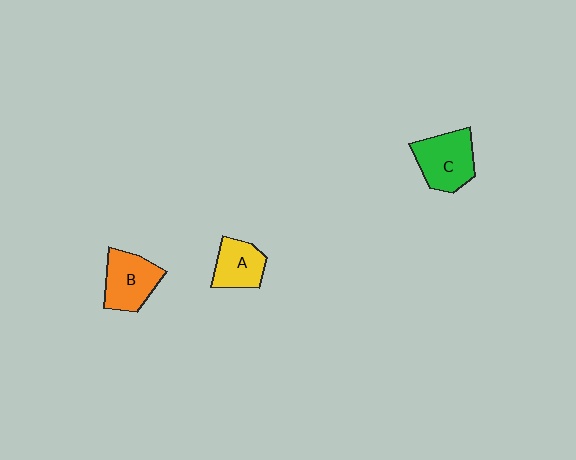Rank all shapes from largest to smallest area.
From largest to smallest: C (green), B (orange), A (yellow).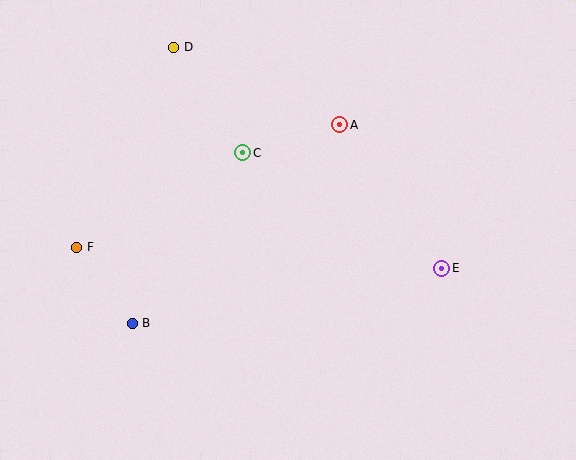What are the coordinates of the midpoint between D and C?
The midpoint between D and C is at (208, 100).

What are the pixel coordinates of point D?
Point D is at (174, 47).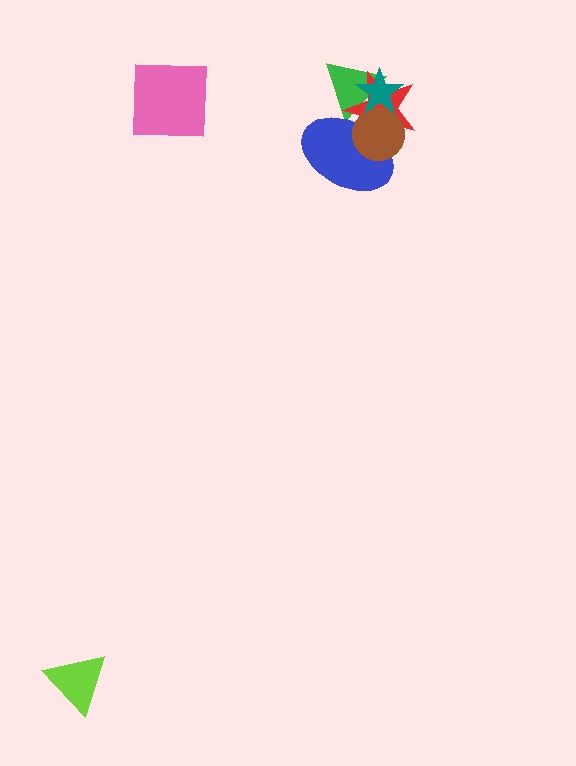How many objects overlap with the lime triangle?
0 objects overlap with the lime triangle.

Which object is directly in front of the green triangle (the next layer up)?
The red star is directly in front of the green triangle.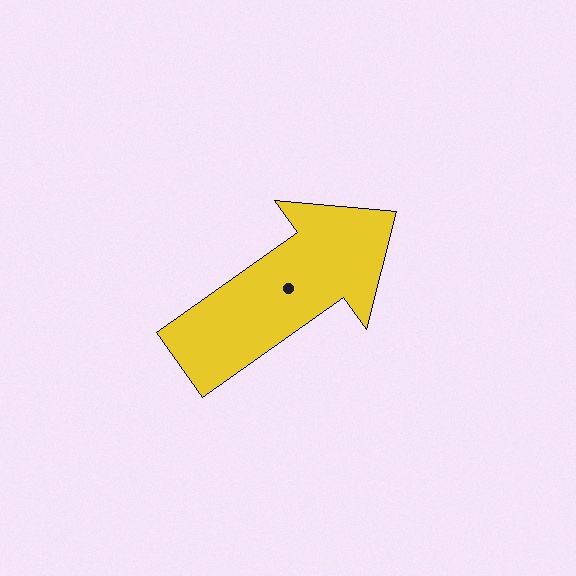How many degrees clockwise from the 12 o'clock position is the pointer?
Approximately 55 degrees.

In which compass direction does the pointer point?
Northeast.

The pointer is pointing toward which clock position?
Roughly 2 o'clock.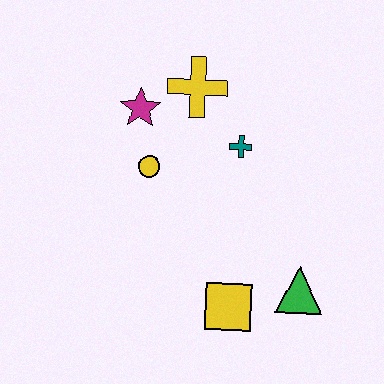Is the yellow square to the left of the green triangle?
Yes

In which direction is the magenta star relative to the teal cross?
The magenta star is to the left of the teal cross.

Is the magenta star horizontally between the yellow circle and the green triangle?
No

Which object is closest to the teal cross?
The yellow cross is closest to the teal cross.